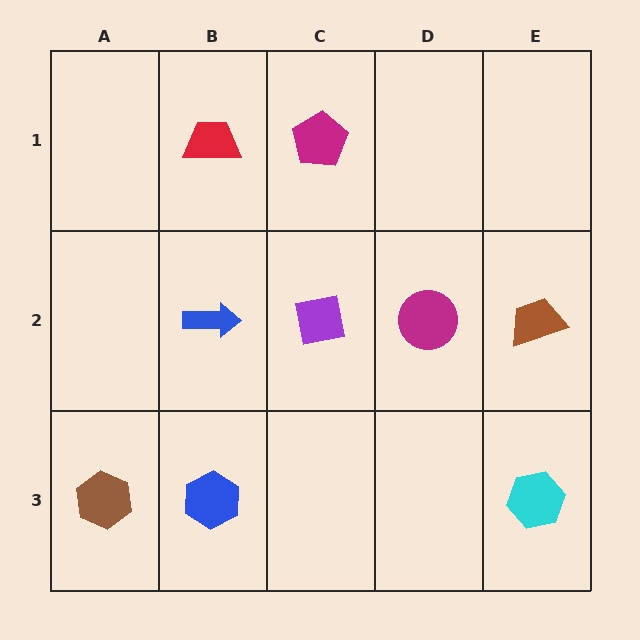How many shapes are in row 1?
2 shapes.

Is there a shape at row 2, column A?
No, that cell is empty.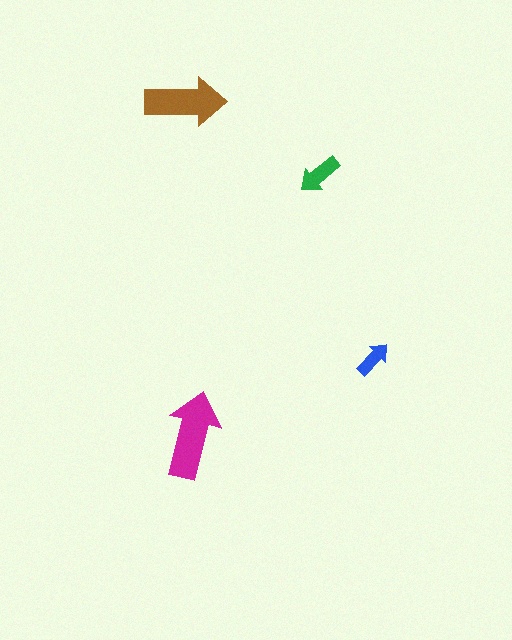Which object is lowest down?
The magenta arrow is bottommost.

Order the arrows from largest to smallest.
the magenta one, the brown one, the green one, the blue one.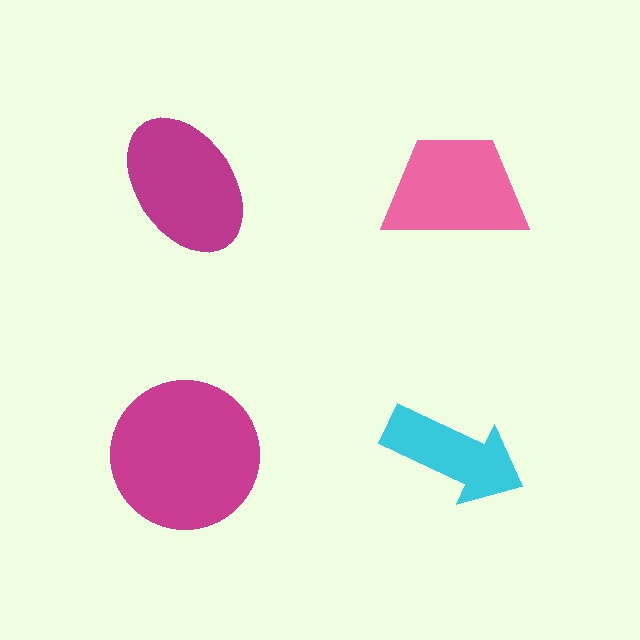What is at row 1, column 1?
A magenta ellipse.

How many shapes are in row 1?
2 shapes.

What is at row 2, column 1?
A magenta circle.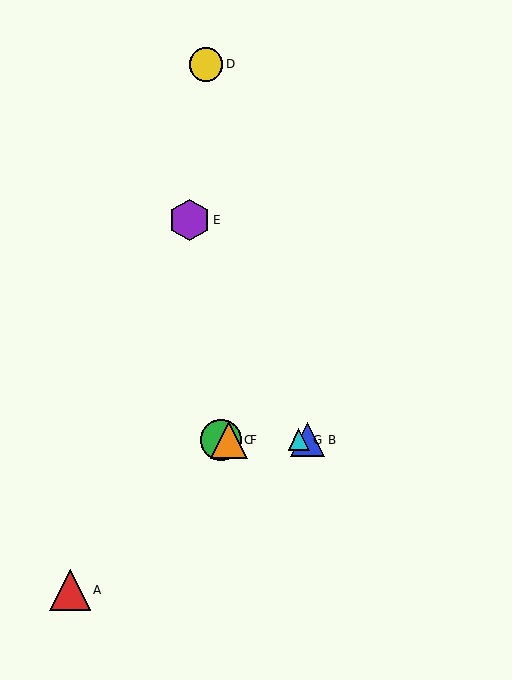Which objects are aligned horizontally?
Objects B, C, F, G are aligned horizontally.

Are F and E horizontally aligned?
No, F is at y≈440 and E is at y≈220.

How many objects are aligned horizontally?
4 objects (B, C, F, G) are aligned horizontally.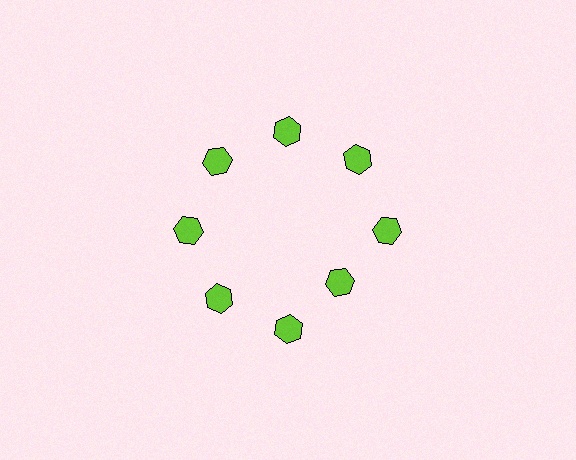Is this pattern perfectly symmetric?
No. The 8 lime hexagons are arranged in a ring, but one element near the 4 o'clock position is pulled inward toward the center, breaking the 8-fold rotational symmetry.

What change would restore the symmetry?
The symmetry would be restored by moving it outward, back onto the ring so that all 8 hexagons sit at equal angles and equal distance from the center.